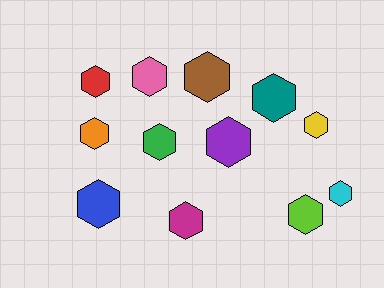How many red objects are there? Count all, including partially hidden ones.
There is 1 red object.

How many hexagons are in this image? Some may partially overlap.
There are 12 hexagons.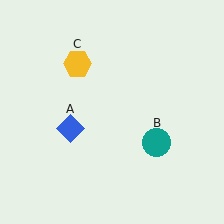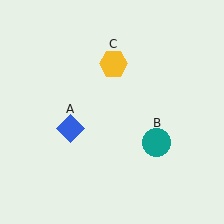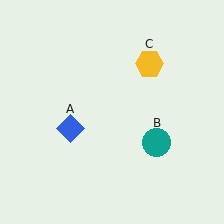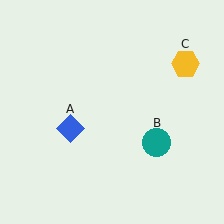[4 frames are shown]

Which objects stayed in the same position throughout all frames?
Blue diamond (object A) and teal circle (object B) remained stationary.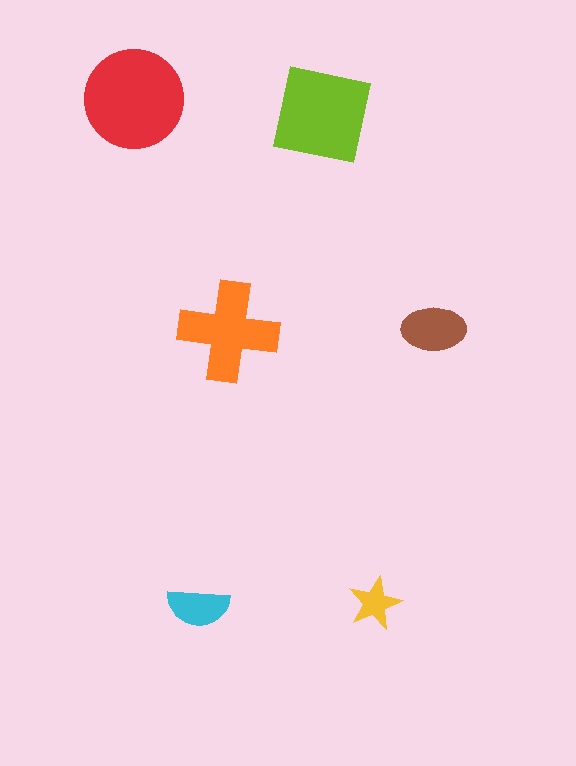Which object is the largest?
The red circle.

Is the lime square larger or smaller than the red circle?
Smaller.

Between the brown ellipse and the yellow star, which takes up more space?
The brown ellipse.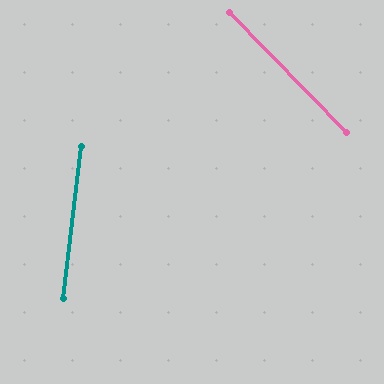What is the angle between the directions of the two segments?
Approximately 51 degrees.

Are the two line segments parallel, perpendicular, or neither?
Neither parallel nor perpendicular — they differ by about 51°.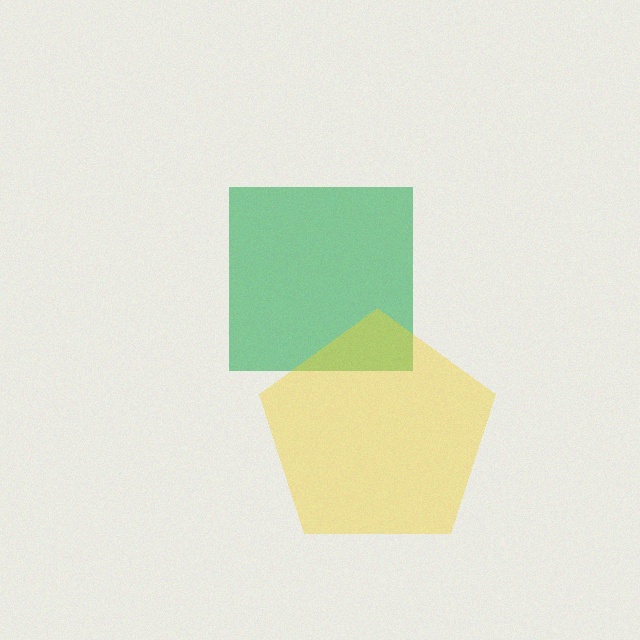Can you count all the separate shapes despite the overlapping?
Yes, there are 2 separate shapes.